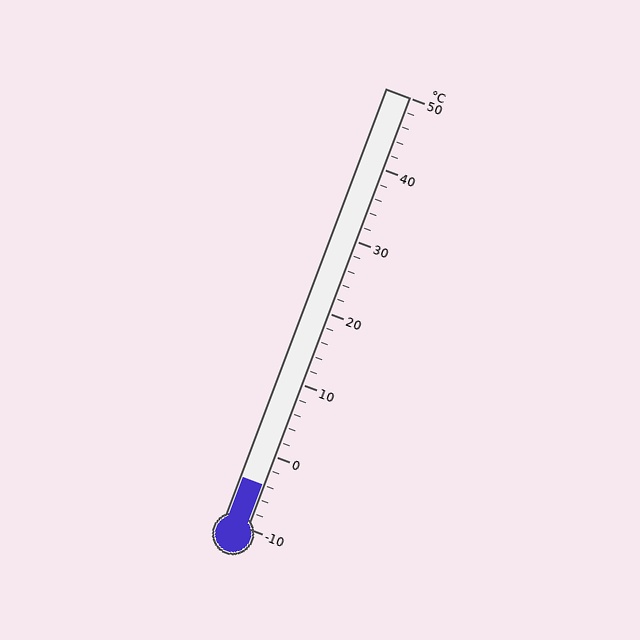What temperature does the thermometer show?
The thermometer shows approximately -4°C.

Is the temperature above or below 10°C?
The temperature is below 10°C.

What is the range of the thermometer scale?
The thermometer scale ranges from -10°C to 50°C.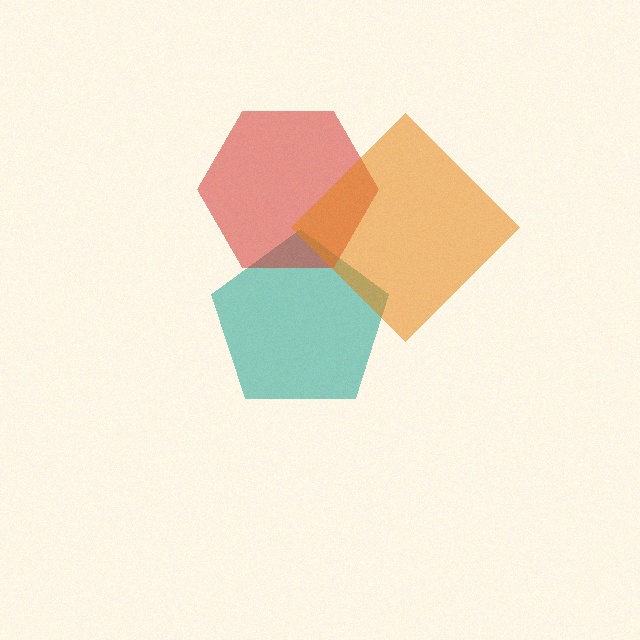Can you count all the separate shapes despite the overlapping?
Yes, there are 3 separate shapes.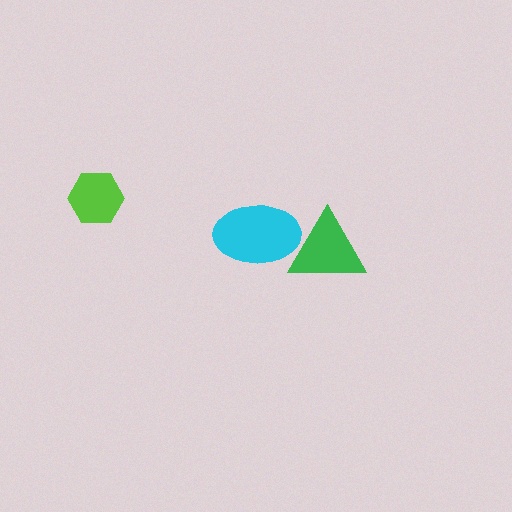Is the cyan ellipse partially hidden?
No, no other shape covers it.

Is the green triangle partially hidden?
Yes, it is partially covered by another shape.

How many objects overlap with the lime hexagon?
0 objects overlap with the lime hexagon.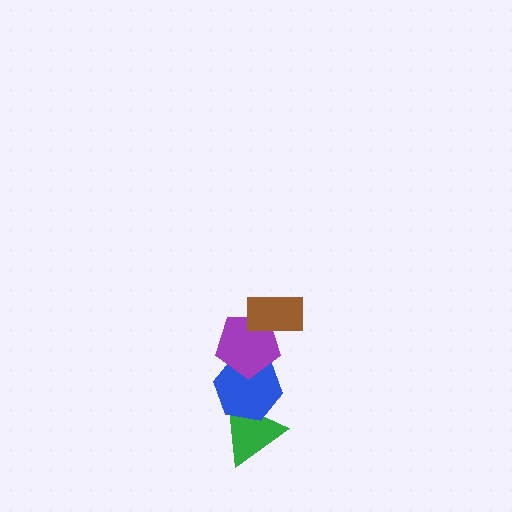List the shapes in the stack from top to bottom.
From top to bottom: the brown rectangle, the purple pentagon, the blue hexagon, the green triangle.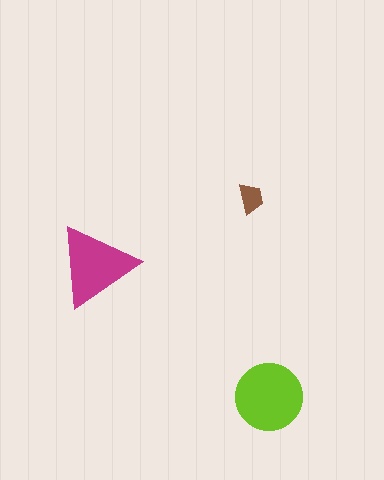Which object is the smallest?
The brown trapezoid.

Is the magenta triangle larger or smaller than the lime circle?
Smaller.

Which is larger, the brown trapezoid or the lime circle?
The lime circle.